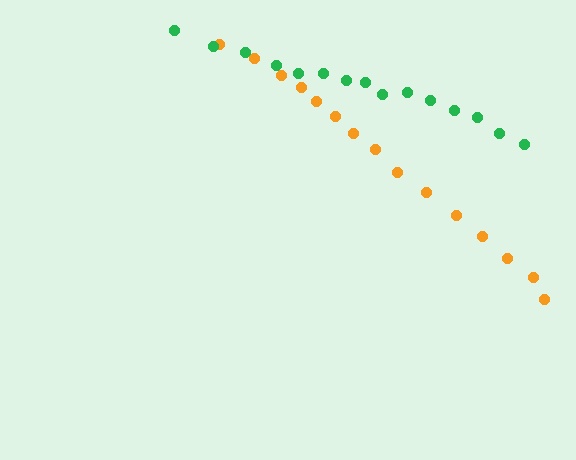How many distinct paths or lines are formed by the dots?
There are 2 distinct paths.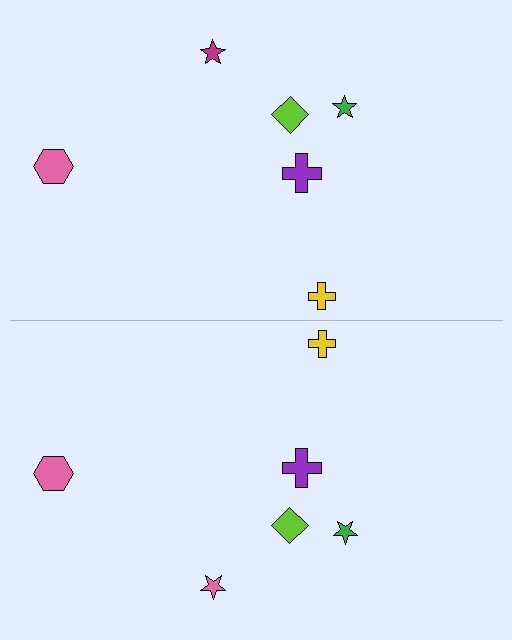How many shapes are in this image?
There are 12 shapes in this image.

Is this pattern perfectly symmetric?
No, the pattern is not perfectly symmetric. The pink star on the bottom side breaks the symmetry — its mirror counterpart is magenta.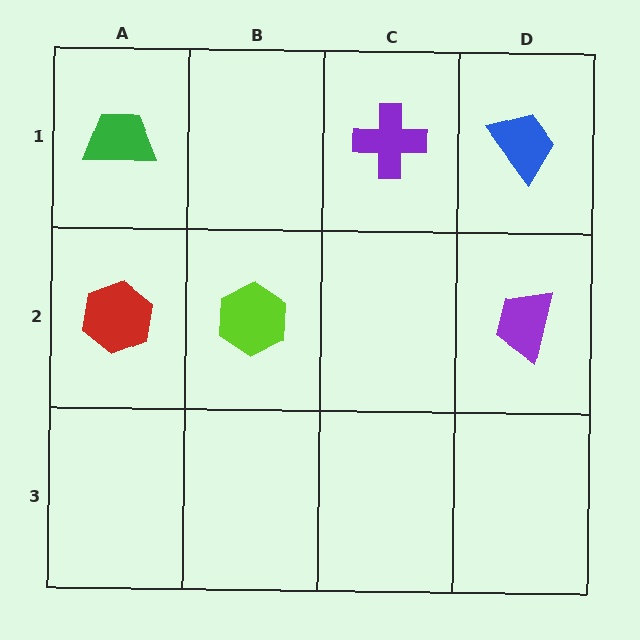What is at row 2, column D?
A purple trapezoid.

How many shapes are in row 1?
3 shapes.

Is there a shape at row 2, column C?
No, that cell is empty.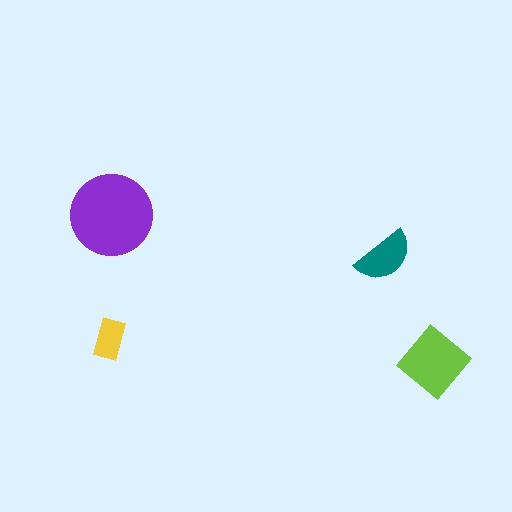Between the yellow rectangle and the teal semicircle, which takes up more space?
The teal semicircle.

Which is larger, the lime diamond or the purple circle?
The purple circle.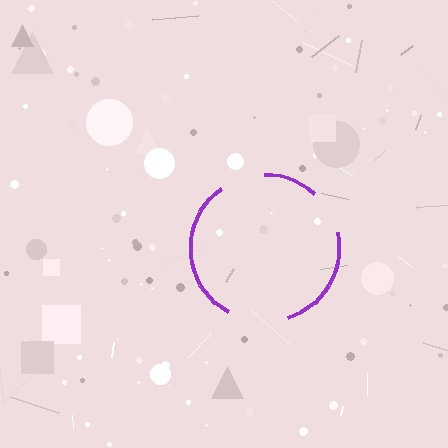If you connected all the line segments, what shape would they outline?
They would outline a circle.